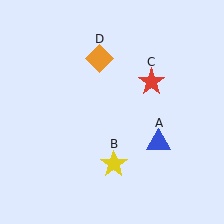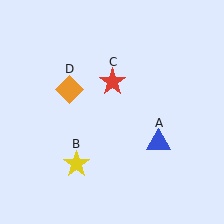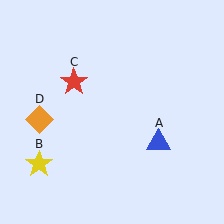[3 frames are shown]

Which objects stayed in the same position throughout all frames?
Blue triangle (object A) remained stationary.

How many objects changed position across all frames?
3 objects changed position: yellow star (object B), red star (object C), orange diamond (object D).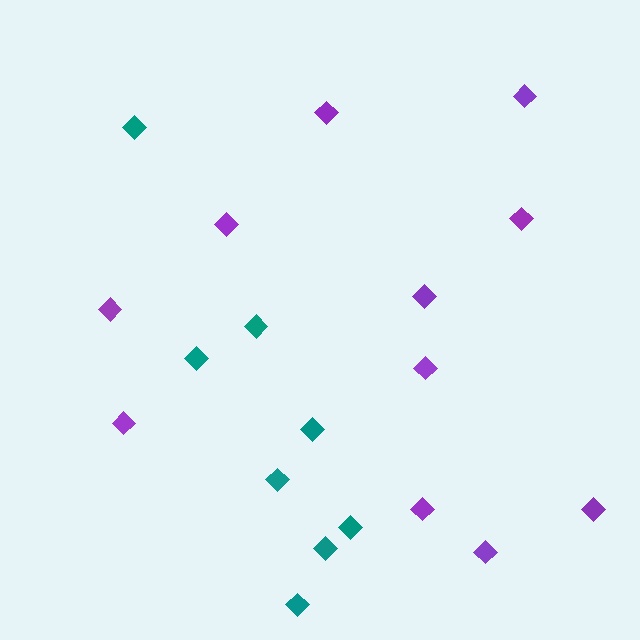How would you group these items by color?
There are 2 groups: one group of teal diamonds (8) and one group of purple diamonds (11).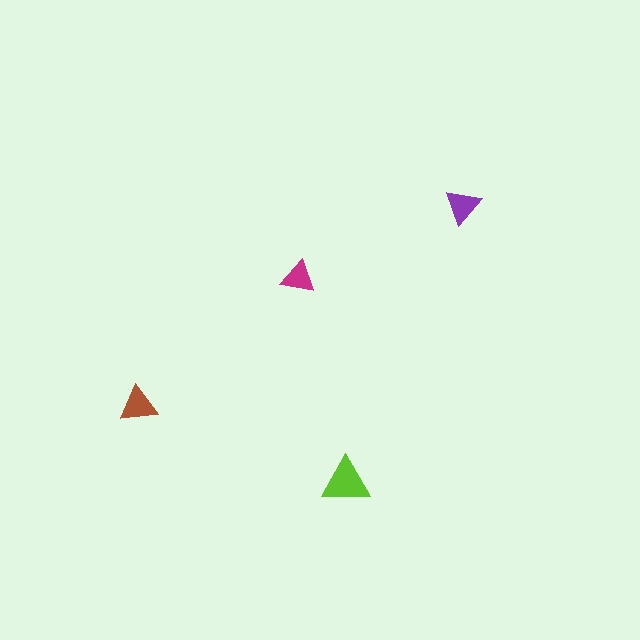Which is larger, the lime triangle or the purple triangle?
The lime one.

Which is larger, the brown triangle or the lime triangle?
The lime one.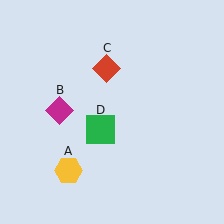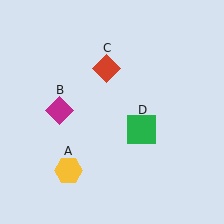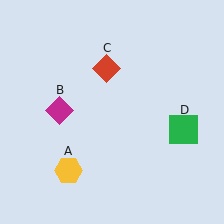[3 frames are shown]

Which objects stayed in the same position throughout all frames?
Yellow hexagon (object A) and magenta diamond (object B) and red diamond (object C) remained stationary.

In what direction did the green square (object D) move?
The green square (object D) moved right.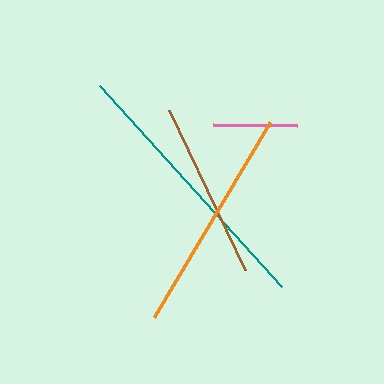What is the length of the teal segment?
The teal segment is approximately 271 pixels long.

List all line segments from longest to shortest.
From longest to shortest: teal, orange, brown, pink.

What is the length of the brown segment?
The brown segment is approximately 177 pixels long.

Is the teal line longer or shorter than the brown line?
The teal line is longer than the brown line.